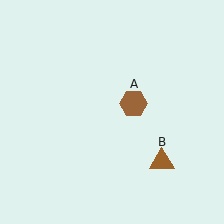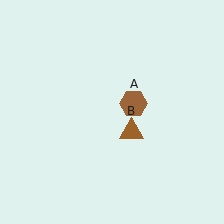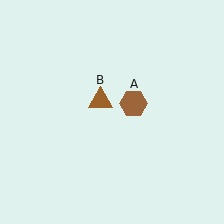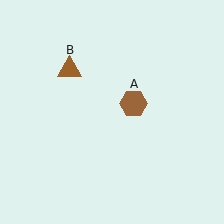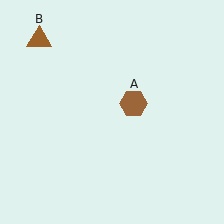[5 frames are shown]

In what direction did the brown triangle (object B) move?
The brown triangle (object B) moved up and to the left.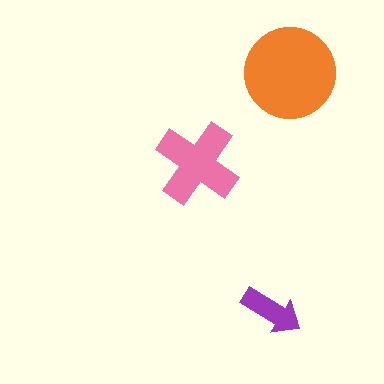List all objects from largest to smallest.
The orange circle, the pink cross, the purple arrow.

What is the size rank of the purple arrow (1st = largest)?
3rd.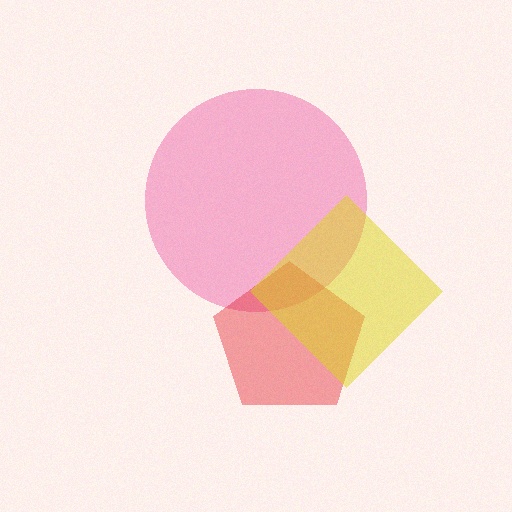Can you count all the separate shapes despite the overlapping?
Yes, there are 3 separate shapes.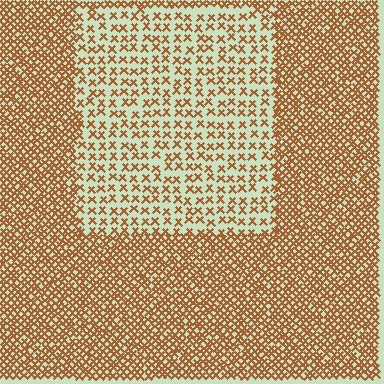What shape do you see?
I see a rectangle.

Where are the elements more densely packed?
The elements are more densely packed outside the rectangle boundary.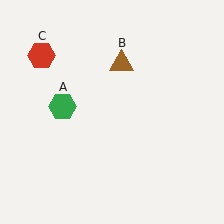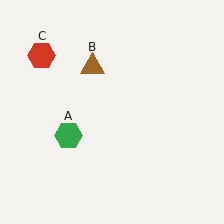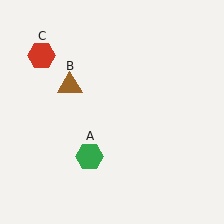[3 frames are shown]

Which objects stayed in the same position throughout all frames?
Red hexagon (object C) remained stationary.